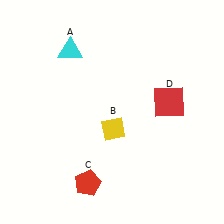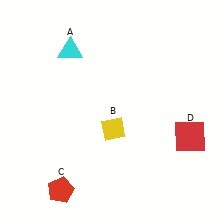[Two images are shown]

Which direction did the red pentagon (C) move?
The red pentagon (C) moved left.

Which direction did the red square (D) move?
The red square (D) moved down.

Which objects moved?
The objects that moved are: the red pentagon (C), the red square (D).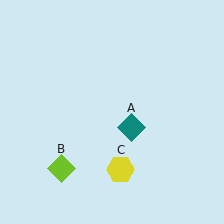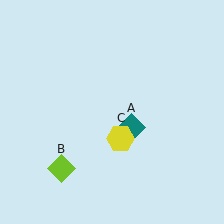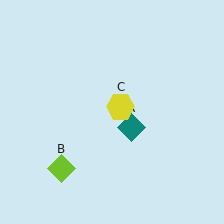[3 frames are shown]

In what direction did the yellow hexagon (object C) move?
The yellow hexagon (object C) moved up.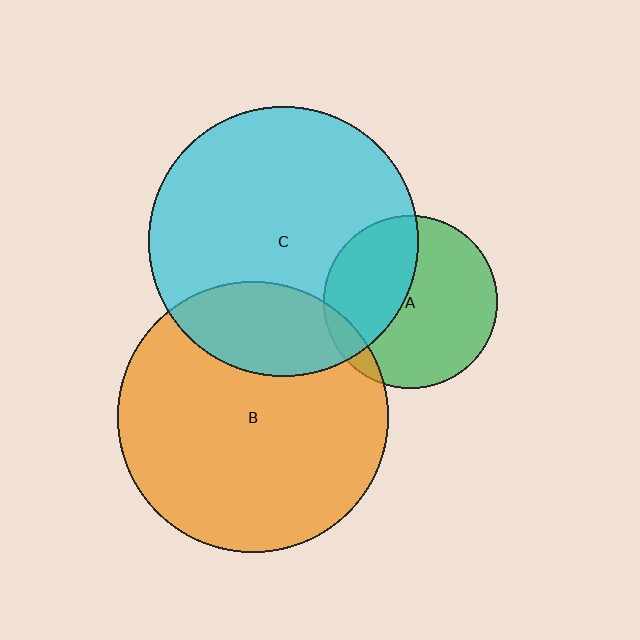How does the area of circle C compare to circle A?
Approximately 2.4 times.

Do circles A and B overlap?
Yes.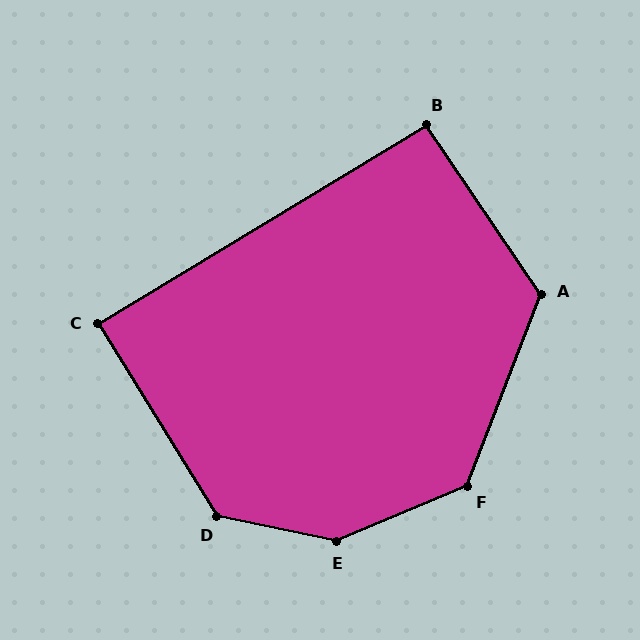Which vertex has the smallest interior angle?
C, at approximately 90 degrees.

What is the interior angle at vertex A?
Approximately 125 degrees (obtuse).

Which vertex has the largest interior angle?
E, at approximately 145 degrees.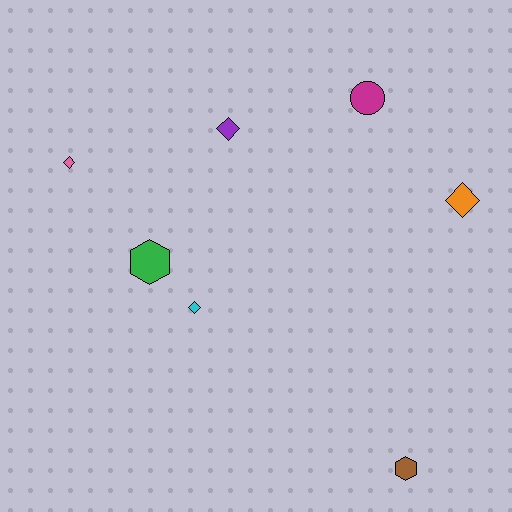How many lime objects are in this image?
There are no lime objects.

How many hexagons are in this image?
There are 2 hexagons.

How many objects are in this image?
There are 7 objects.